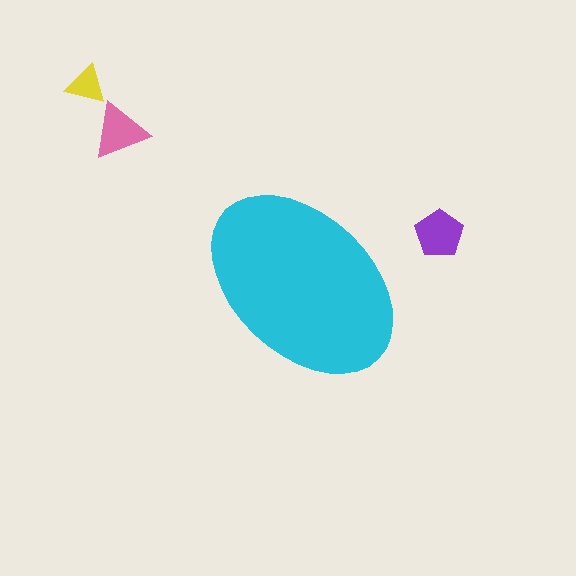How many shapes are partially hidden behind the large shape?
0 shapes are partially hidden.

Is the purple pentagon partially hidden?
No, the purple pentagon is fully visible.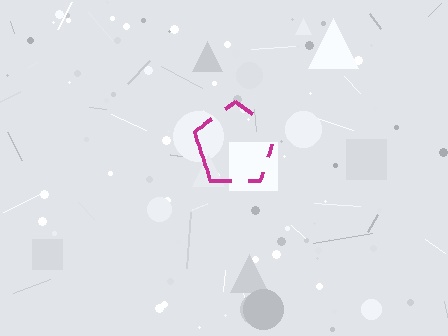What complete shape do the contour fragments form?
The contour fragments form a pentagon.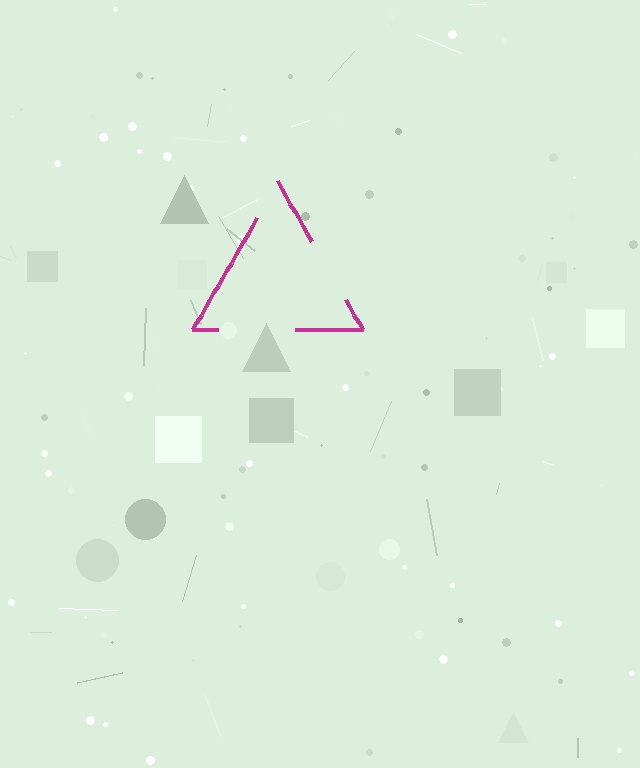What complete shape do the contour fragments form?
The contour fragments form a triangle.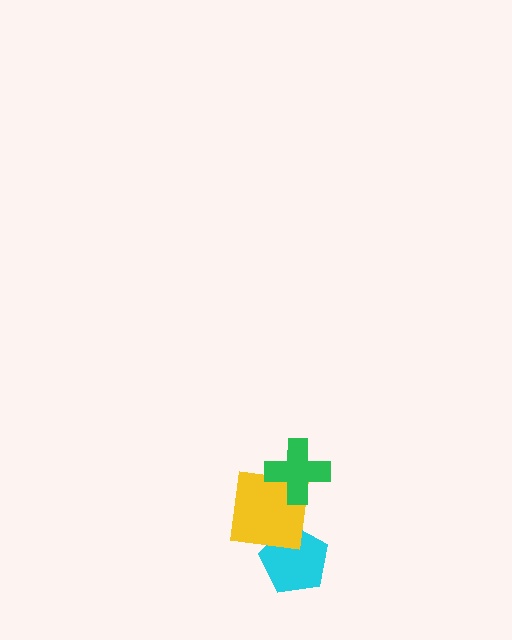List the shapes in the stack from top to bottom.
From top to bottom: the green cross, the yellow square, the cyan pentagon.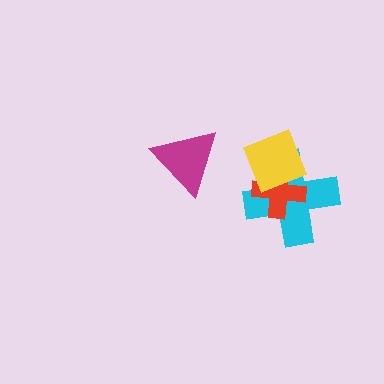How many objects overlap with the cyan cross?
2 objects overlap with the cyan cross.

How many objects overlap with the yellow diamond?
2 objects overlap with the yellow diamond.